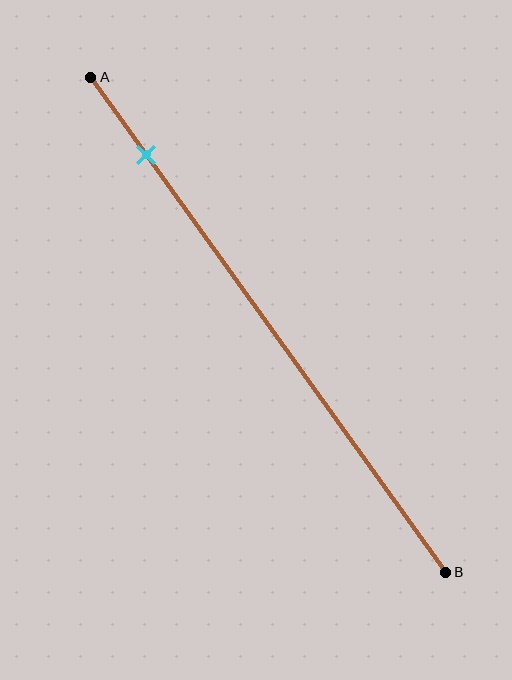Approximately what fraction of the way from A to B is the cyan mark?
The cyan mark is approximately 15% of the way from A to B.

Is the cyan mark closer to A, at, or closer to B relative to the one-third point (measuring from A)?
The cyan mark is closer to point A than the one-third point of segment AB.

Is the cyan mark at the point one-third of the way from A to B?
No, the mark is at about 15% from A, not at the 33% one-third point.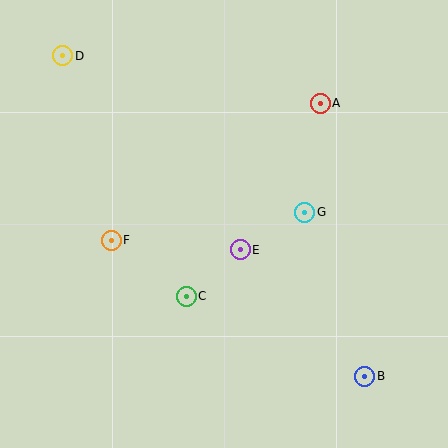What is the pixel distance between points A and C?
The distance between A and C is 235 pixels.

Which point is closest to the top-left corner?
Point D is closest to the top-left corner.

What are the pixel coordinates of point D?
Point D is at (63, 56).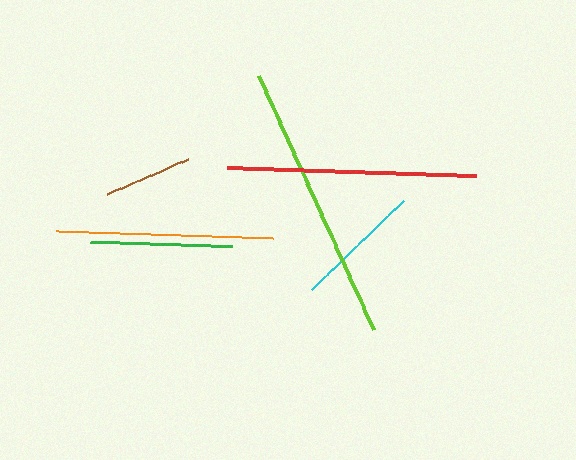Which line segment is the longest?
The lime line is the longest at approximately 278 pixels.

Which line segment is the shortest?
The brown line is the shortest at approximately 89 pixels.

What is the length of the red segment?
The red segment is approximately 249 pixels long.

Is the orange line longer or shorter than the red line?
The red line is longer than the orange line.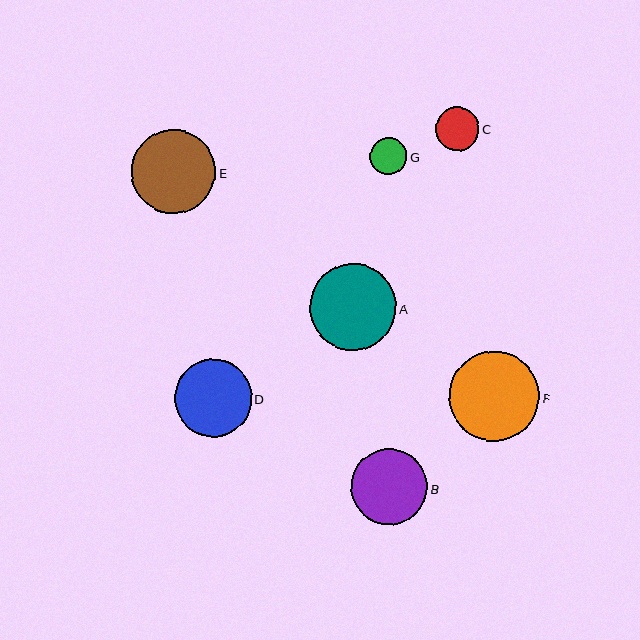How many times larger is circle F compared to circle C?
Circle F is approximately 2.1 times the size of circle C.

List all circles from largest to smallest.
From largest to smallest: F, A, E, D, B, C, G.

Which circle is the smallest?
Circle G is the smallest with a size of approximately 37 pixels.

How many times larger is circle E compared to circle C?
Circle E is approximately 1.9 times the size of circle C.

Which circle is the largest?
Circle F is the largest with a size of approximately 90 pixels.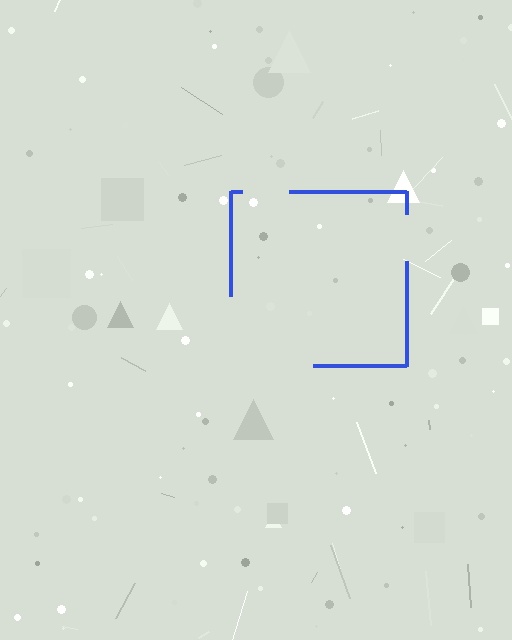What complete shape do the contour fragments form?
The contour fragments form a square.